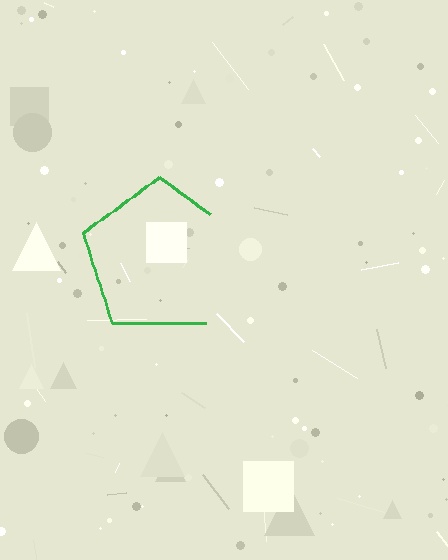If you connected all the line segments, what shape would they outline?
They would outline a pentagon.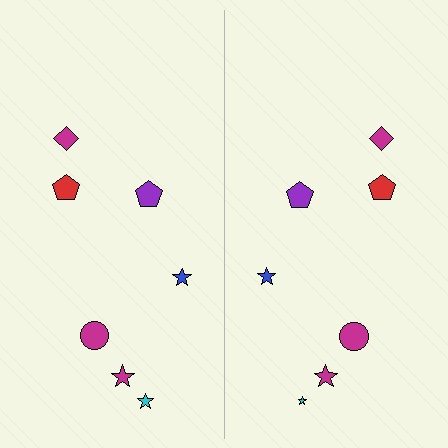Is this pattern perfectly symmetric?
No, the pattern is not perfectly symmetric. The cyan star on the right side has a different size than its mirror counterpart.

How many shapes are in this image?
There are 14 shapes in this image.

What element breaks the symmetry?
The cyan star on the right side has a different size than its mirror counterpart.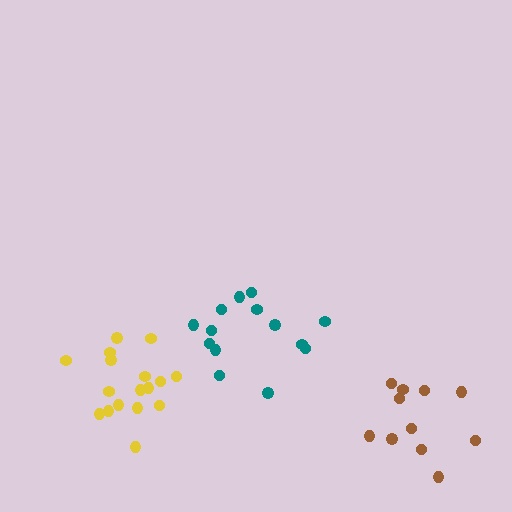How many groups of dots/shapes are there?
There are 3 groups.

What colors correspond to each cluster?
The clusters are colored: yellow, brown, teal.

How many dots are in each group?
Group 1: 17 dots, Group 2: 11 dots, Group 3: 14 dots (42 total).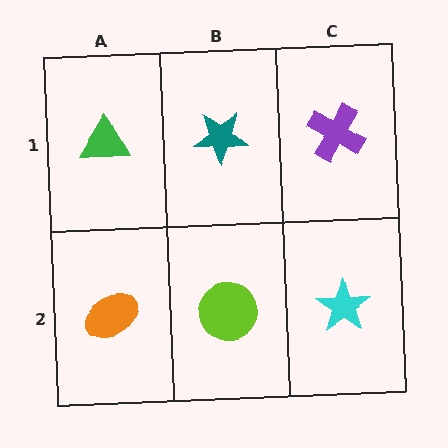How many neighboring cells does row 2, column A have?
2.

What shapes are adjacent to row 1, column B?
A lime circle (row 2, column B), a green triangle (row 1, column A), a purple cross (row 1, column C).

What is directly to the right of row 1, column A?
A teal star.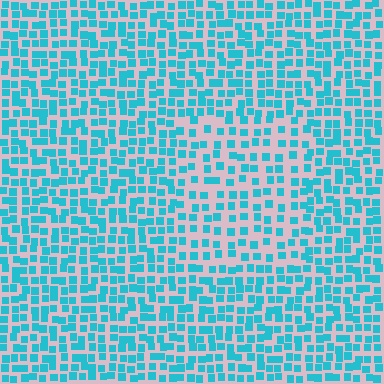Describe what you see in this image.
The image contains small cyan elements arranged at two different densities. A rectangle-shaped region is visible where the elements are less densely packed than the surrounding area.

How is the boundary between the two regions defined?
The boundary is defined by a change in element density (approximately 1.6x ratio). All elements are the same color, size, and shape.